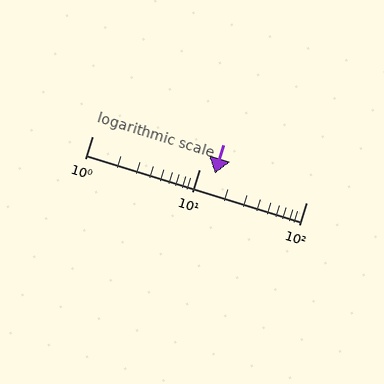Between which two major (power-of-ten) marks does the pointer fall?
The pointer is between 10 and 100.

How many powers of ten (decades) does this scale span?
The scale spans 2 decades, from 1 to 100.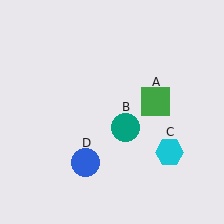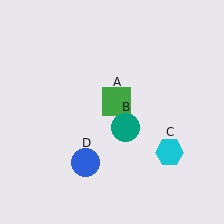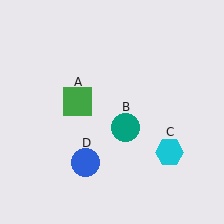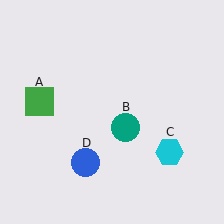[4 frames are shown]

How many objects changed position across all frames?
1 object changed position: green square (object A).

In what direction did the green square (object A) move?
The green square (object A) moved left.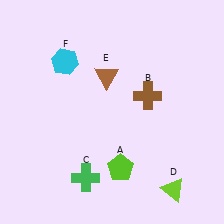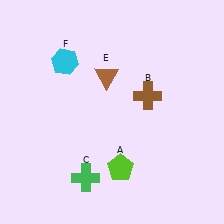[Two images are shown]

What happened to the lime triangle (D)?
The lime triangle (D) was removed in Image 2. It was in the bottom-right area of Image 1.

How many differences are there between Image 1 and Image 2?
There is 1 difference between the two images.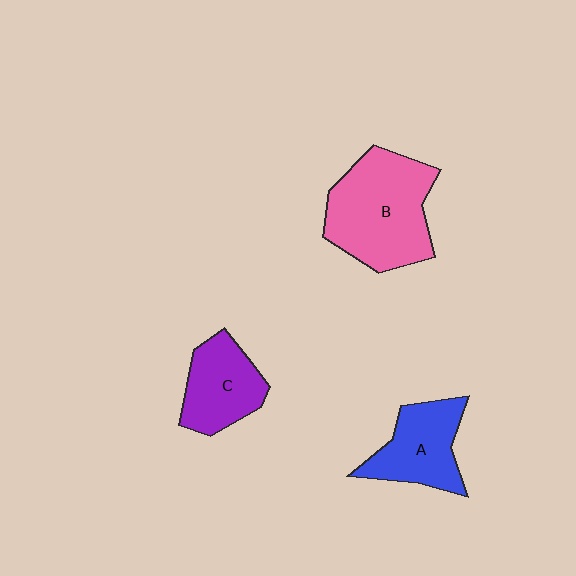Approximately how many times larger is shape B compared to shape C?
Approximately 1.7 times.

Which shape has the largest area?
Shape B (pink).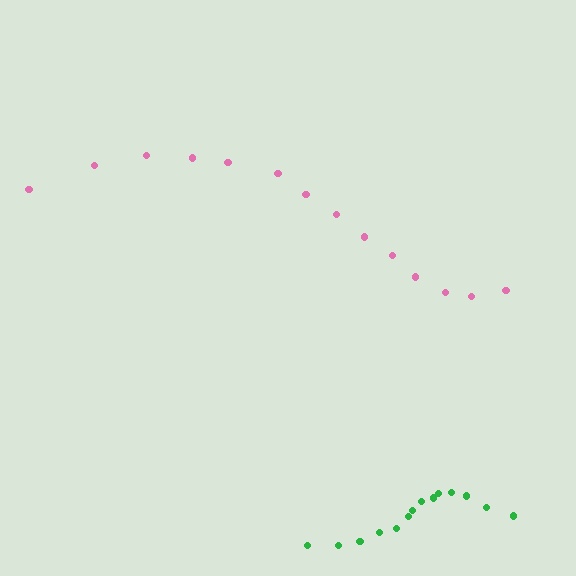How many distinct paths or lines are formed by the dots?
There are 2 distinct paths.